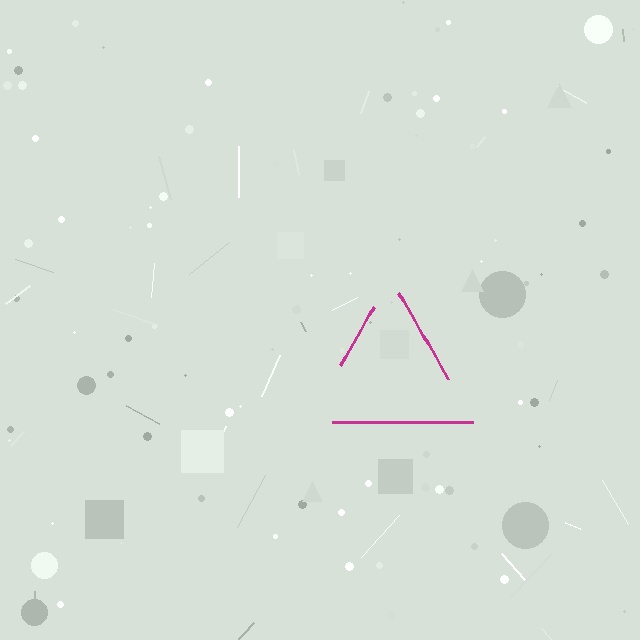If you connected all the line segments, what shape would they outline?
They would outline a triangle.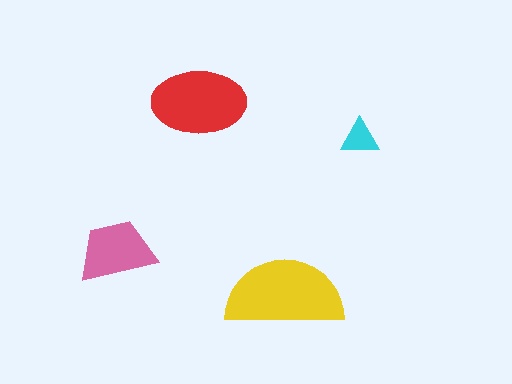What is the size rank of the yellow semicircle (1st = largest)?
1st.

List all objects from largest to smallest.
The yellow semicircle, the red ellipse, the pink trapezoid, the cyan triangle.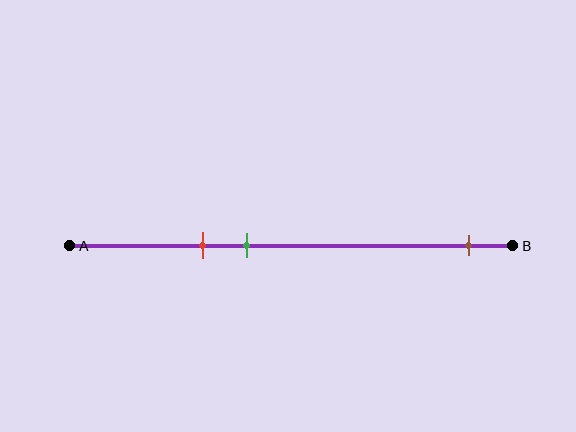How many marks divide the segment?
There are 3 marks dividing the segment.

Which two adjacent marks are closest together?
The red and green marks are the closest adjacent pair.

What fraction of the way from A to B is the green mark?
The green mark is approximately 40% (0.4) of the way from A to B.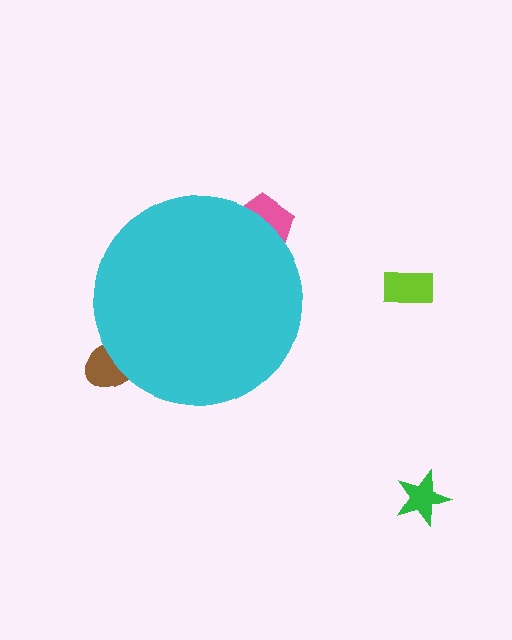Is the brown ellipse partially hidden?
Yes, the brown ellipse is partially hidden behind the cyan circle.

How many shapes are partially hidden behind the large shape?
2 shapes are partially hidden.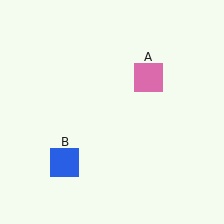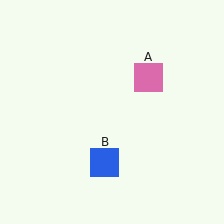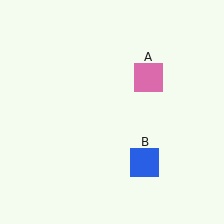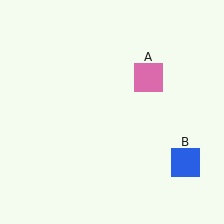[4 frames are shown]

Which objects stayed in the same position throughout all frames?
Pink square (object A) remained stationary.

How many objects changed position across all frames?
1 object changed position: blue square (object B).